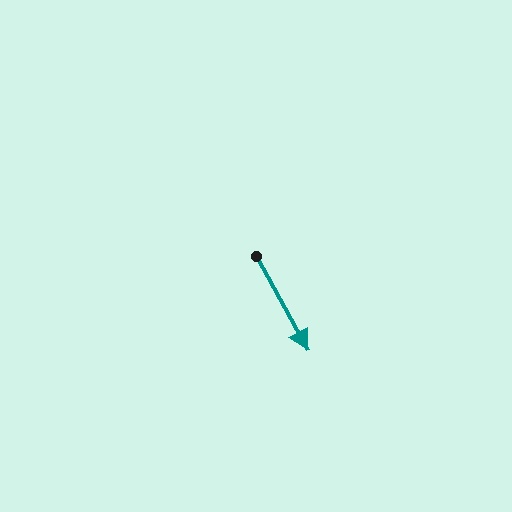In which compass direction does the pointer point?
Southeast.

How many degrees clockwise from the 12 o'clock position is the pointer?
Approximately 151 degrees.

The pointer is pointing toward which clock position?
Roughly 5 o'clock.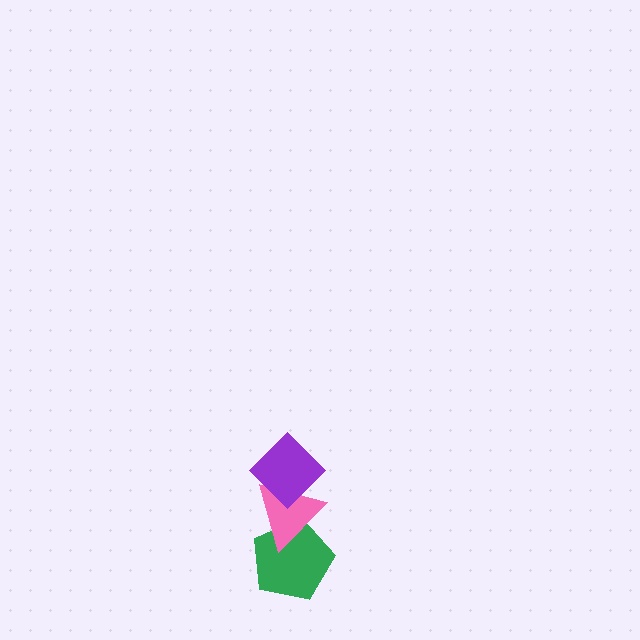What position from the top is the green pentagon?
The green pentagon is 3rd from the top.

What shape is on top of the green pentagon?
The pink triangle is on top of the green pentagon.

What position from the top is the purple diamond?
The purple diamond is 1st from the top.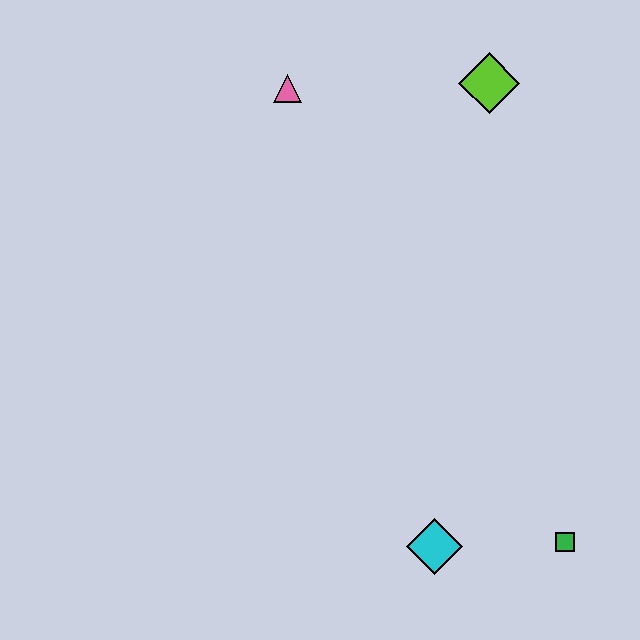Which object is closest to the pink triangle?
The lime diamond is closest to the pink triangle.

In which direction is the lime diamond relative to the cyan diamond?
The lime diamond is above the cyan diamond.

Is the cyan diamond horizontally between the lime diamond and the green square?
No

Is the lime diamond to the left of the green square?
Yes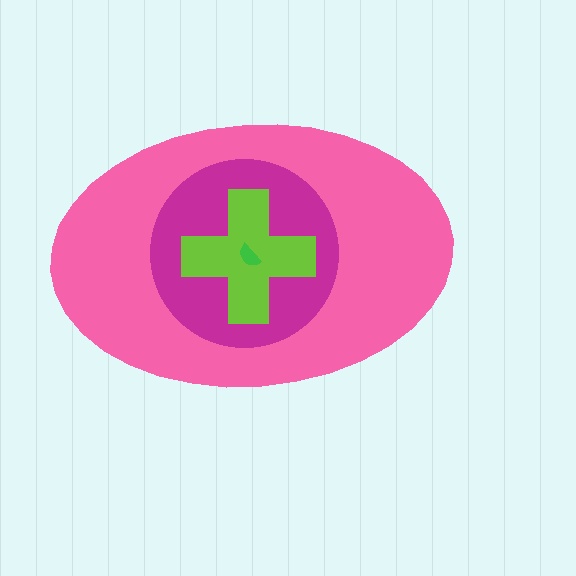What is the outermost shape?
The pink ellipse.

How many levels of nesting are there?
4.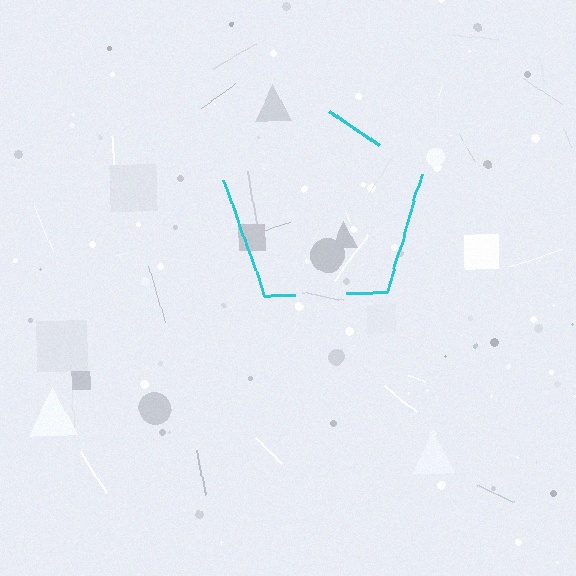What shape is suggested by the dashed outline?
The dashed outline suggests a pentagon.